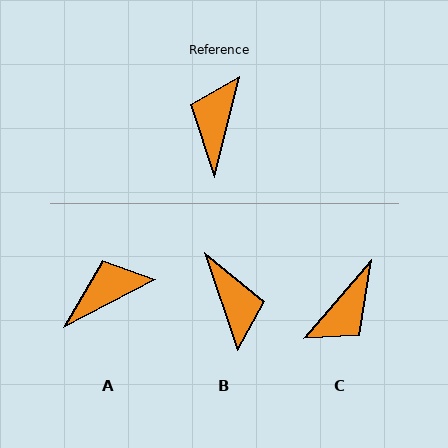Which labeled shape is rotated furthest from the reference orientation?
C, about 153 degrees away.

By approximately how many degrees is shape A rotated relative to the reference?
Approximately 48 degrees clockwise.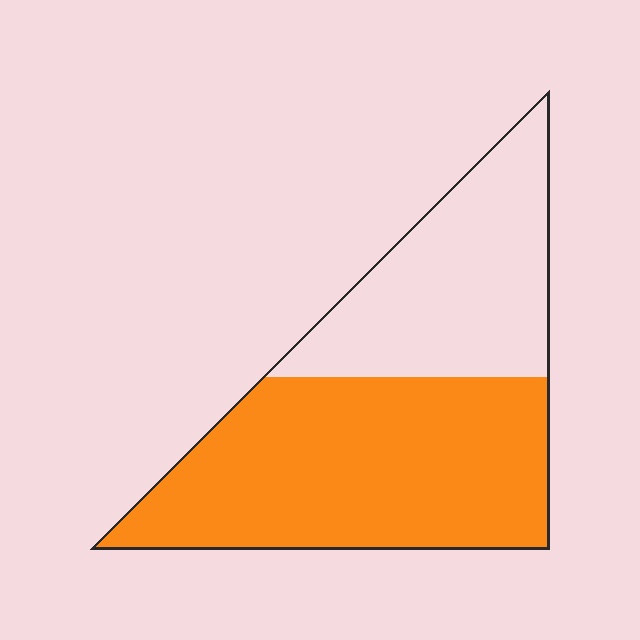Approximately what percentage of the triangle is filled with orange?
Approximately 60%.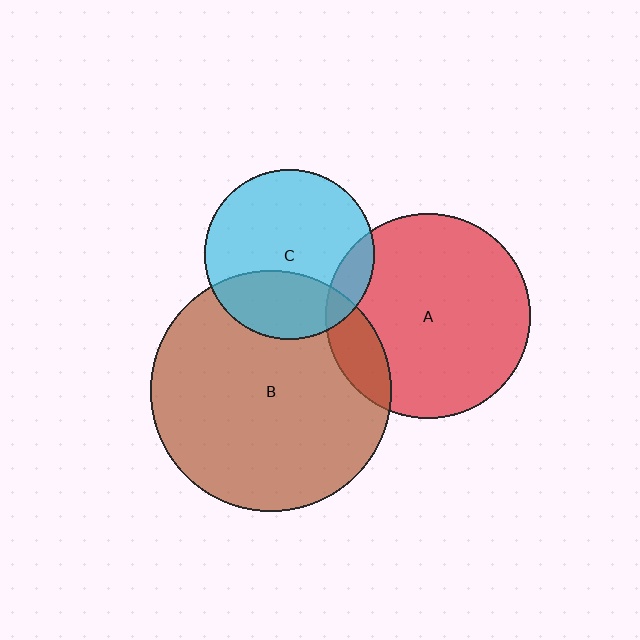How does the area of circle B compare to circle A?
Approximately 1.4 times.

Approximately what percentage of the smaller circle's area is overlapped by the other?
Approximately 15%.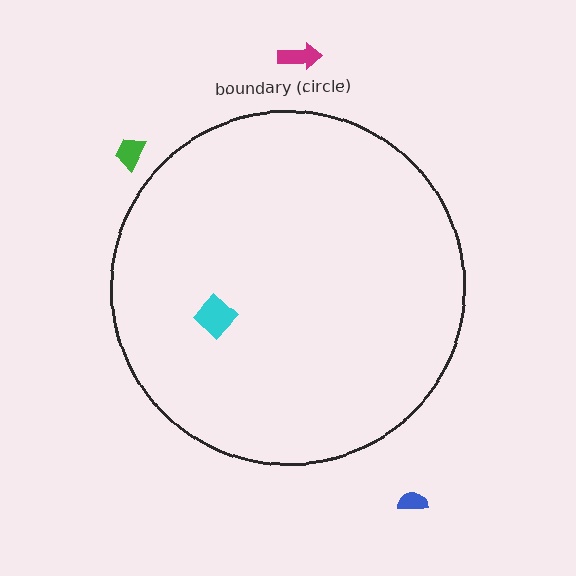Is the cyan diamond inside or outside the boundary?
Inside.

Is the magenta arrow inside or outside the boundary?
Outside.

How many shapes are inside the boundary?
1 inside, 3 outside.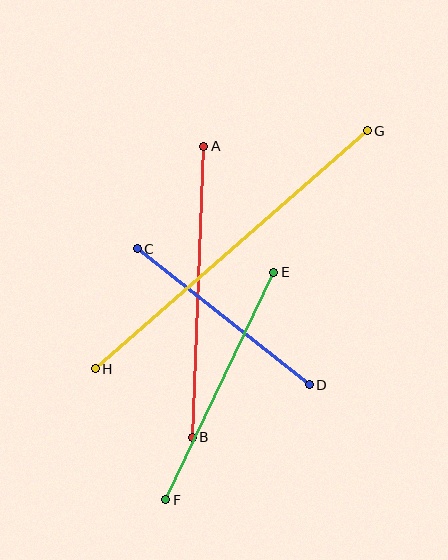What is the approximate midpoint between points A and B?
The midpoint is at approximately (198, 292) pixels.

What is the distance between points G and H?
The distance is approximately 362 pixels.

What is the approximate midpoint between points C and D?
The midpoint is at approximately (223, 317) pixels.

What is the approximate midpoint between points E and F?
The midpoint is at approximately (220, 386) pixels.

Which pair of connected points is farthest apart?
Points G and H are farthest apart.